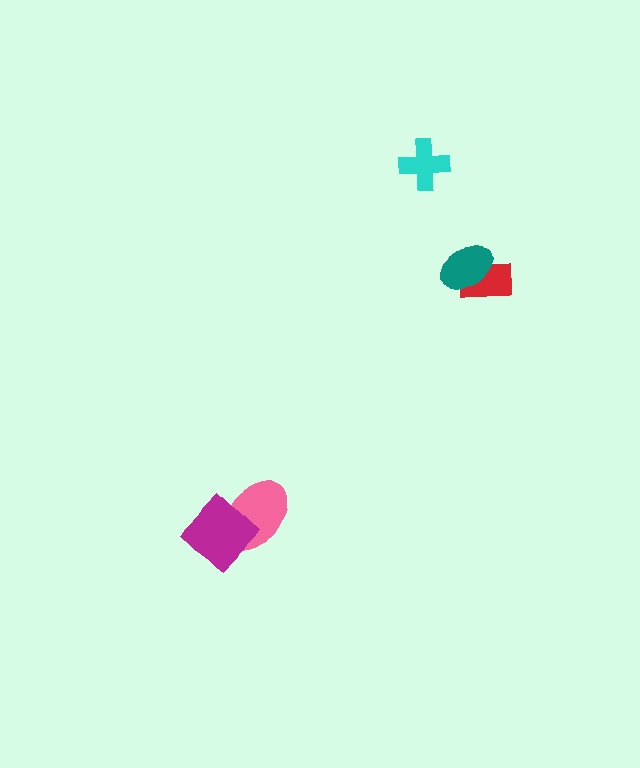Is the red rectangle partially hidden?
Yes, it is partially covered by another shape.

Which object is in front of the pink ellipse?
The magenta diamond is in front of the pink ellipse.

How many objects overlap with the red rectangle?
1 object overlaps with the red rectangle.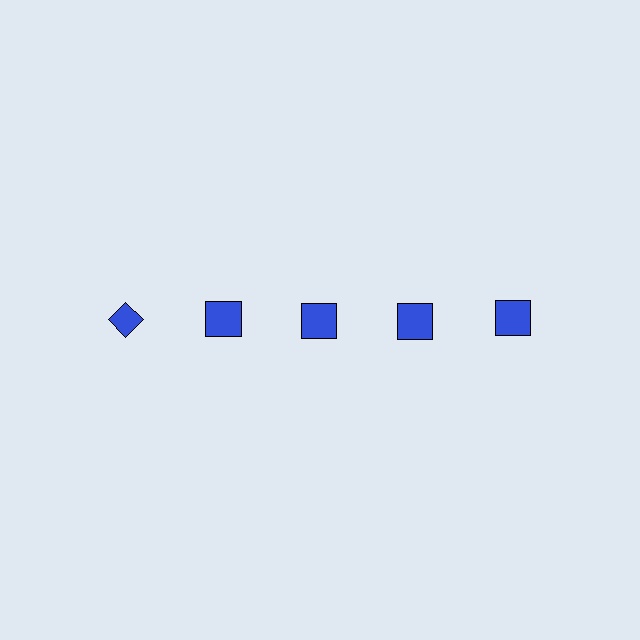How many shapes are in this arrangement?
There are 5 shapes arranged in a grid pattern.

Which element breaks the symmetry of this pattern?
The blue diamond in the top row, leftmost column breaks the symmetry. All other shapes are blue squares.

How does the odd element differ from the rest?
It has a different shape: diamond instead of square.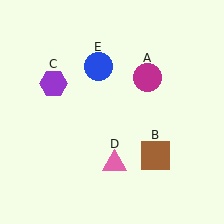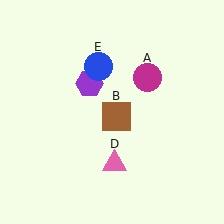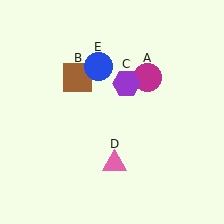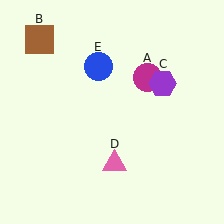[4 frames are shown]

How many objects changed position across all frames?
2 objects changed position: brown square (object B), purple hexagon (object C).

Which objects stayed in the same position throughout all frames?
Magenta circle (object A) and pink triangle (object D) and blue circle (object E) remained stationary.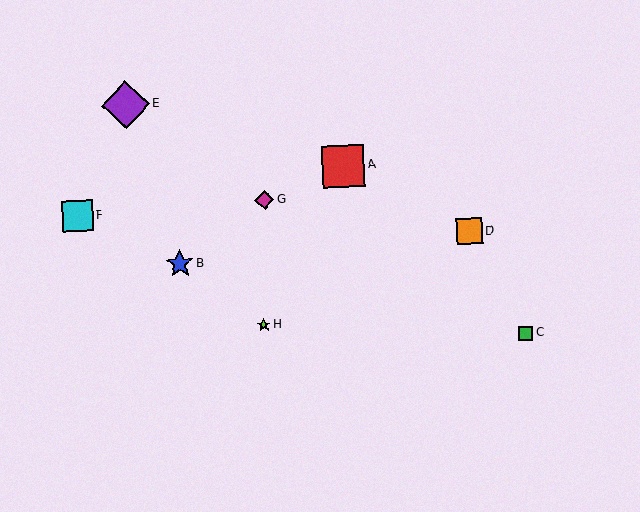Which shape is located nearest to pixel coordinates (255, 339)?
The lime star (labeled H) at (264, 325) is nearest to that location.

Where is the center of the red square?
The center of the red square is at (343, 166).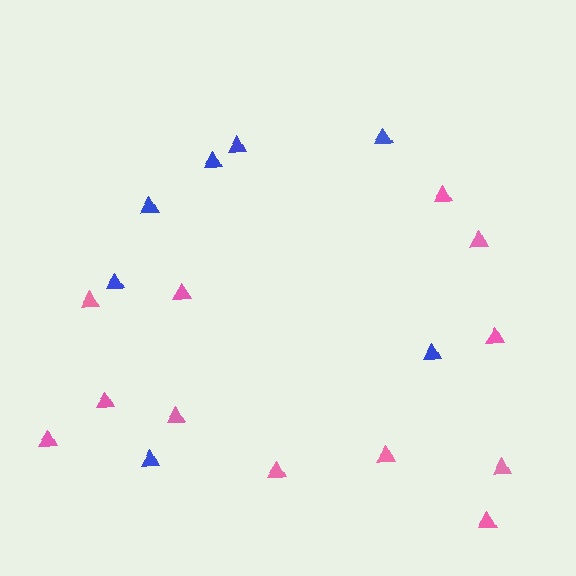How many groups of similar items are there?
There are 2 groups: one group of blue triangles (7) and one group of pink triangles (12).